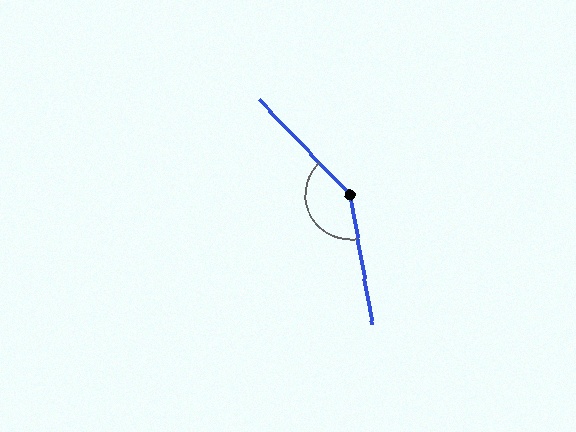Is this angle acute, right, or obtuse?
It is obtuse.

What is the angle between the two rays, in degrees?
Approximately 146 degrees.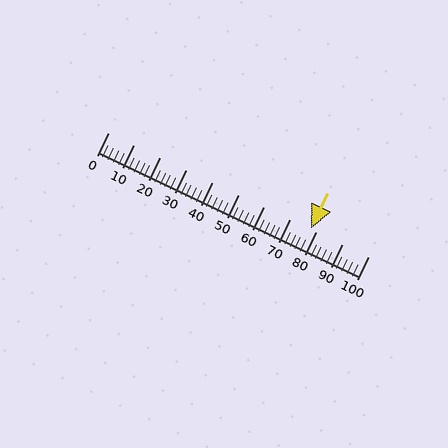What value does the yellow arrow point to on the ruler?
The yellow arrow points to approximately 78.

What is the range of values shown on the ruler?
The ruler shows values from 0 to 100.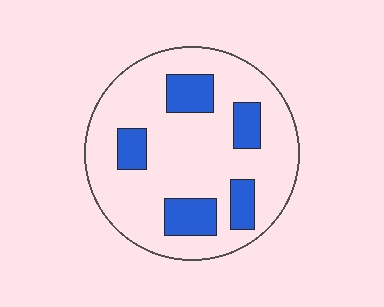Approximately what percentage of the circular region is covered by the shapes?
Approximately 20%.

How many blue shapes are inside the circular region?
5.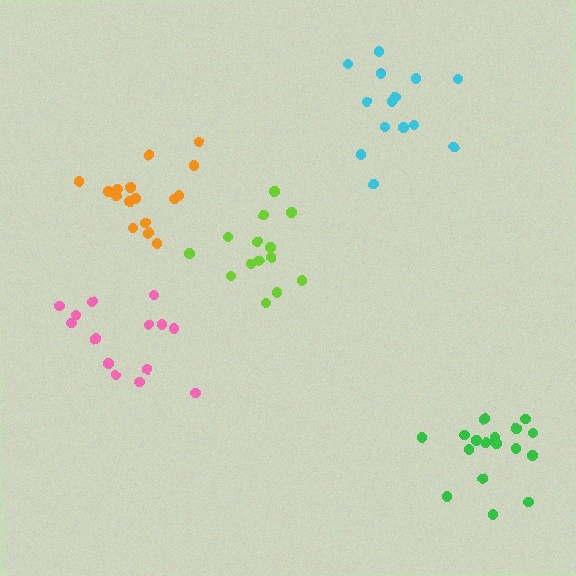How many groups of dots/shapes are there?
There are 5 groups.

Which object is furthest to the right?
The green cluster is rightmost.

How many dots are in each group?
Group 1: 14 dots, Group 2: 14 dots, Group 3: 17 dots, Group 4: 14 dots, Group 5: 16 dots (75 total).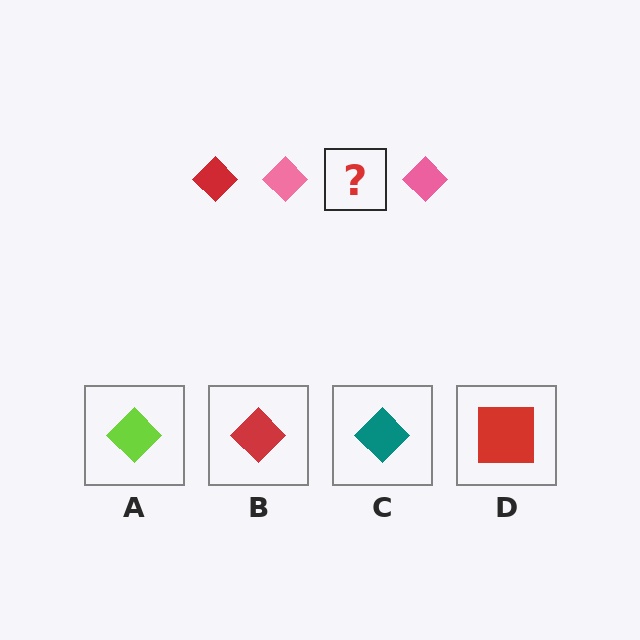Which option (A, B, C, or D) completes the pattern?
B.